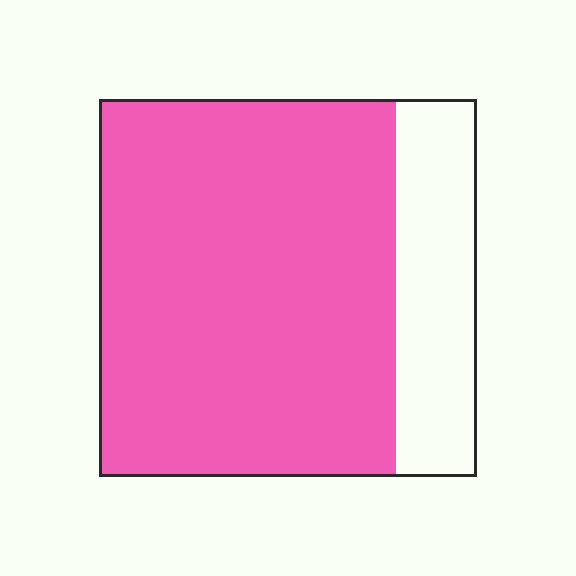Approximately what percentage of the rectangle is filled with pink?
Approximately 80%.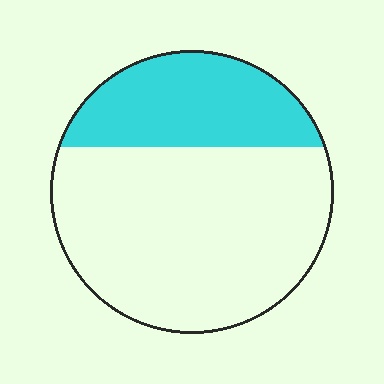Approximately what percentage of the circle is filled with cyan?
Approximately 30%.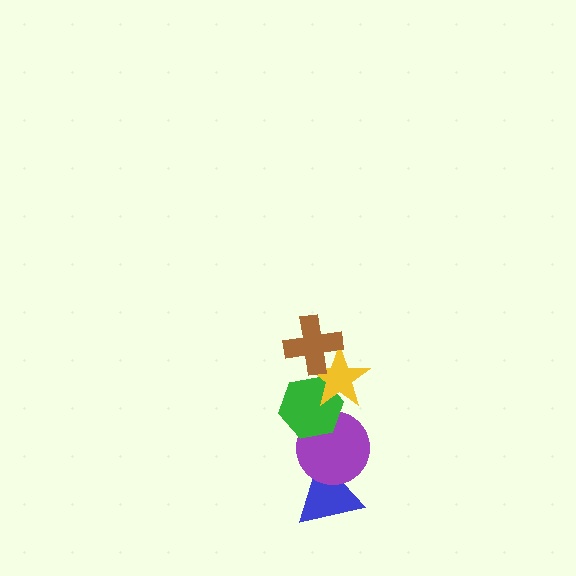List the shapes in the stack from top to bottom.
From top to bottom: the brown cross, the yellow star, the green hexagon, the purple circle, the blue triangle.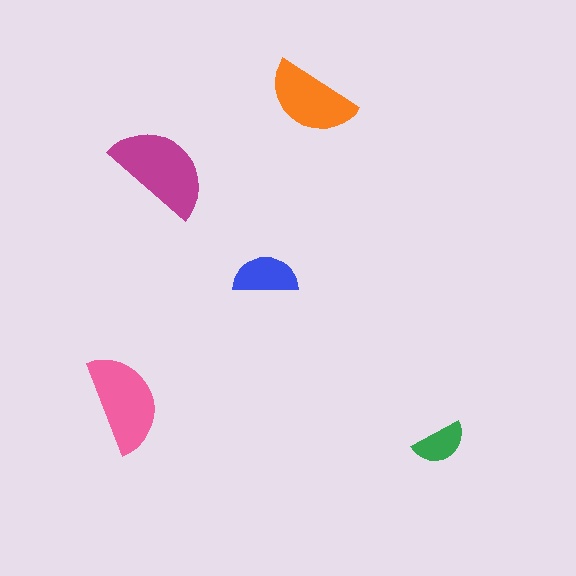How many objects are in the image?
There are 5 objects in the image.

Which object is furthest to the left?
The pink semicircle is leftmost.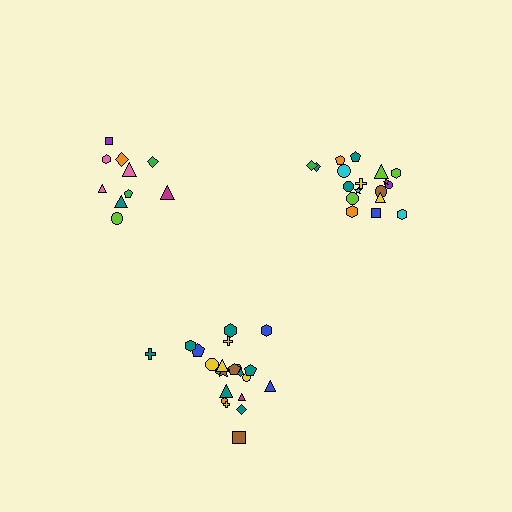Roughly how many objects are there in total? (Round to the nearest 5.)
Roughly 50 objects in total.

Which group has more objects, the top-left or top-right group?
The top-right group.